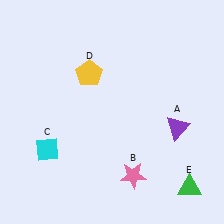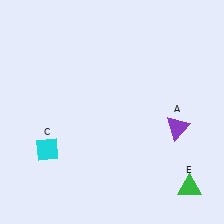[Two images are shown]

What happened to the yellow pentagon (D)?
The yellow pentagon (D) was removed in Image 2. It was in the top-left area of Image 1.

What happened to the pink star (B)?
The pink star (B) was removed in Image 2. It was in the bottom-right area of Image 1.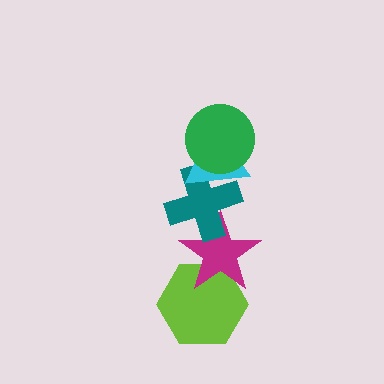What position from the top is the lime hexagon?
The lime hexagon is 5th from the top.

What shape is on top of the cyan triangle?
The green circle is on top of the cyan triangle.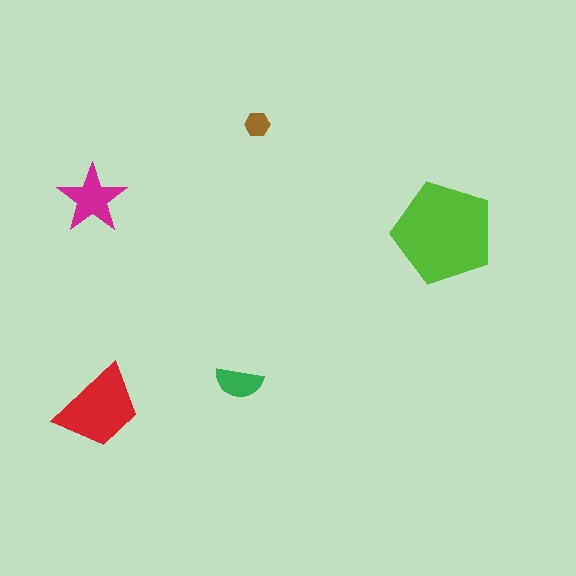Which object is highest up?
The brown hexagon is topmost.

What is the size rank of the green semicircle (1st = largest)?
4th.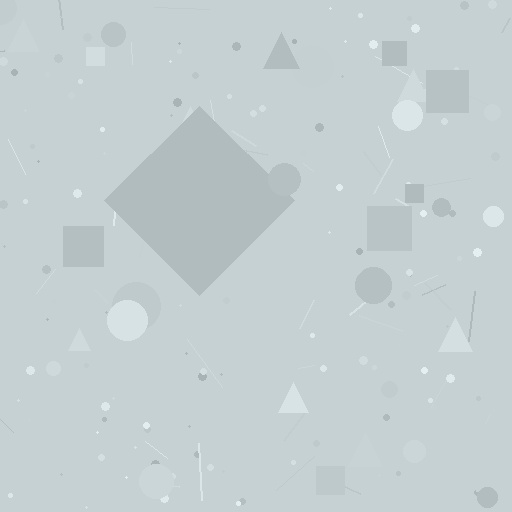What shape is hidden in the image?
A diamond is hidden in the image.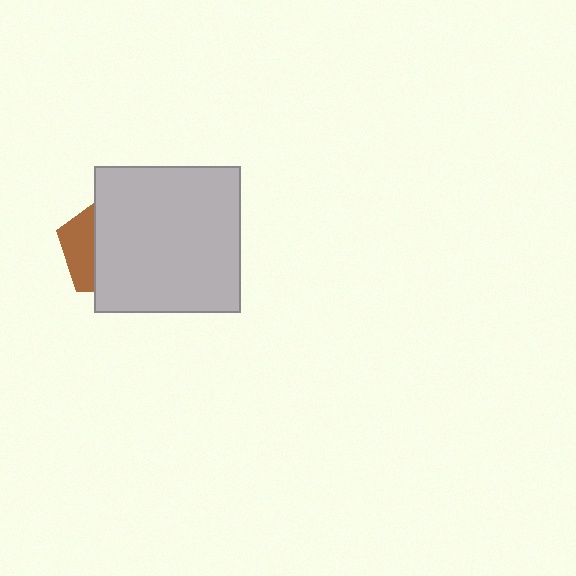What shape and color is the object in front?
The object in front is a light gray square.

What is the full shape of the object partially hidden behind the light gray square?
The partially hidden object is a brown pentagon.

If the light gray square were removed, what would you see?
You would see the complete brown pentagon.